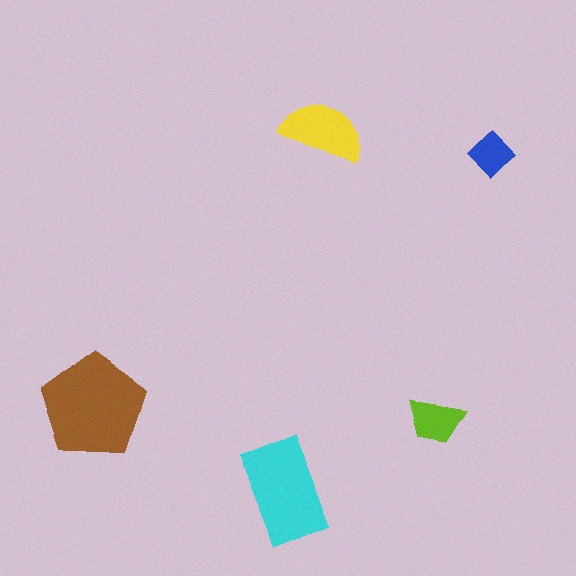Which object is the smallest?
The blue diamond.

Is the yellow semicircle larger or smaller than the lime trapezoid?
Larger.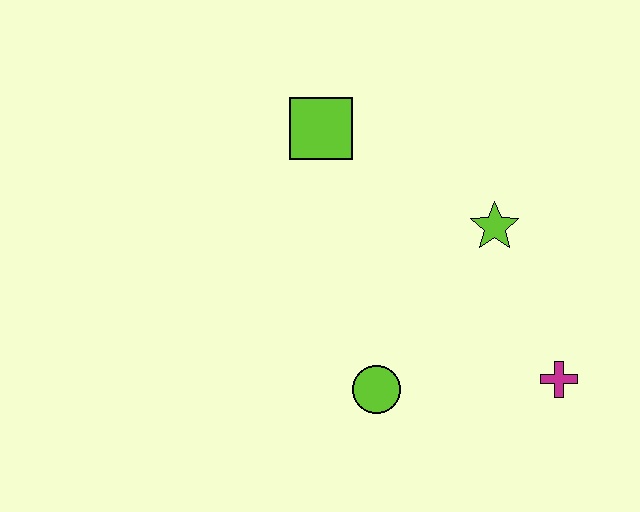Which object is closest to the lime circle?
The magenta cross is closest to the lime circle.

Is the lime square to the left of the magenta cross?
Yes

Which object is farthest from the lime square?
The magenta cross is farthest from the lime square.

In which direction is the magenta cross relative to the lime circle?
The magenta cross is to the right of the lime circle.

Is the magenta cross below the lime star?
Yes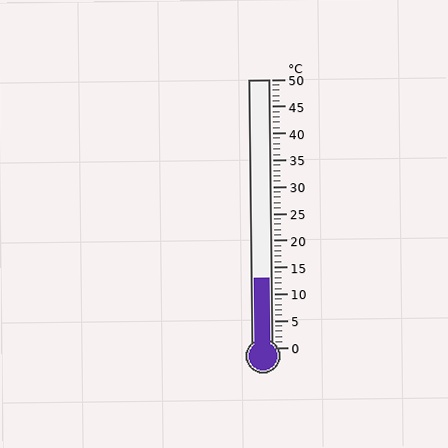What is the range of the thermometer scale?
The thermometer scale ranges from 0°C to 50°C.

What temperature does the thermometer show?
The thermometer shows approximately 13°C.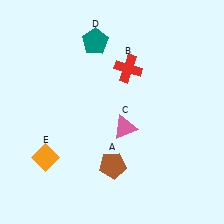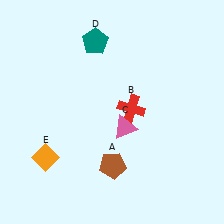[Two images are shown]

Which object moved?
The red cross (B) moved down.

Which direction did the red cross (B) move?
The red cross (B) moved down.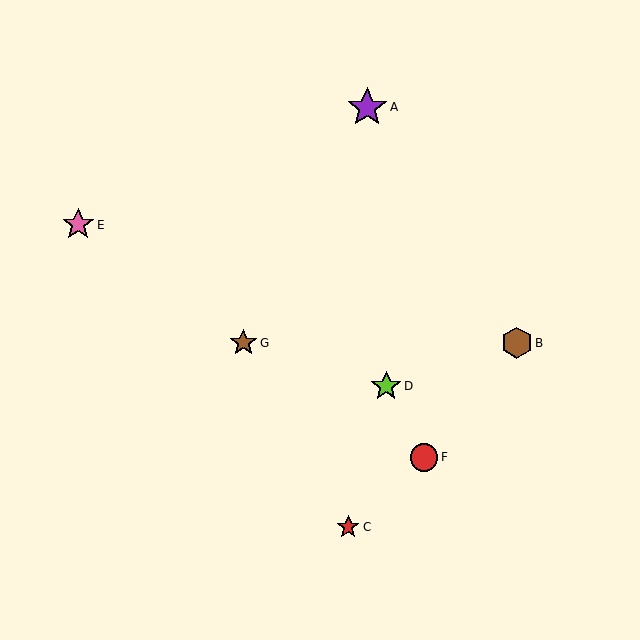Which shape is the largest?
The purple star (labeled A) is the largest.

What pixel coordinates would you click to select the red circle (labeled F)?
Click at (424, 457) to select the red circle F.